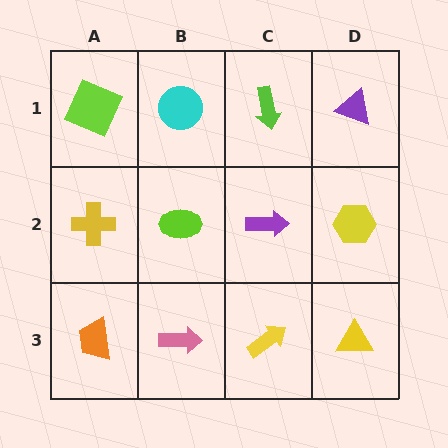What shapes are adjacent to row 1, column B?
A lime ellipse (row 2, column B), a lime square (row 1, column A), a lime arrow (row 1, column C).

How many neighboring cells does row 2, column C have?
4.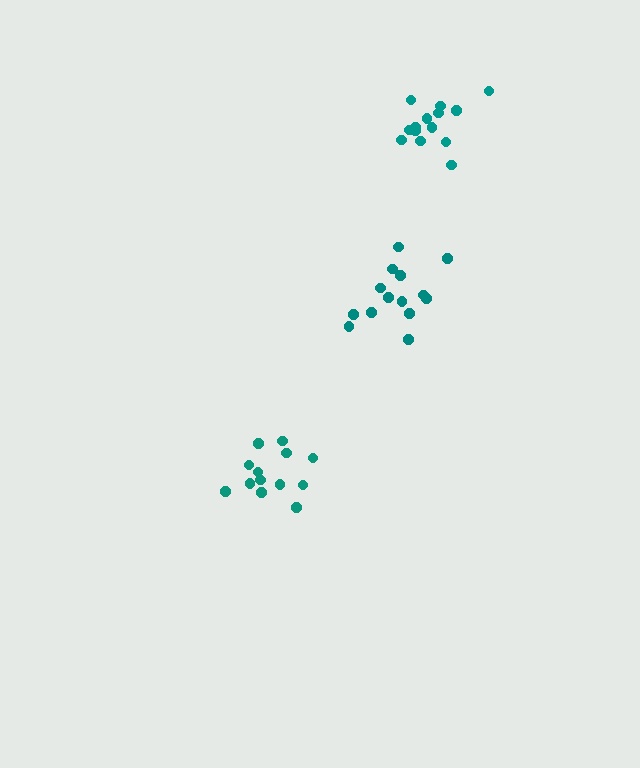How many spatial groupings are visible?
There are 3 spatial groupings.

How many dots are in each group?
Group 1: 13 dots, Group 2: 14 dots, Group 3: 14 dots (41 total).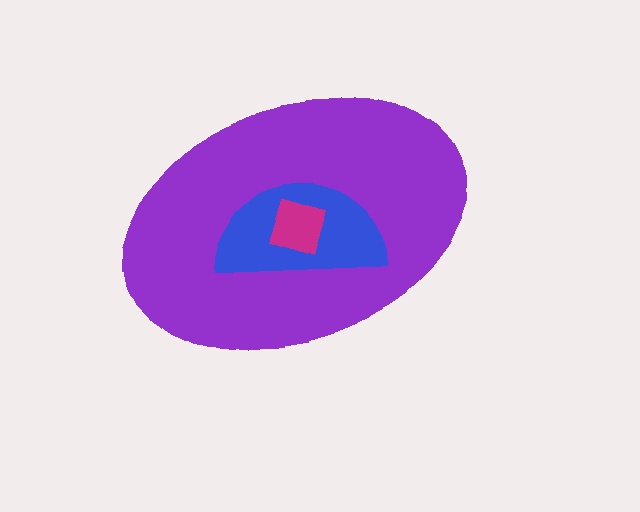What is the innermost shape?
The magenta square.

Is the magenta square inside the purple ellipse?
Yes.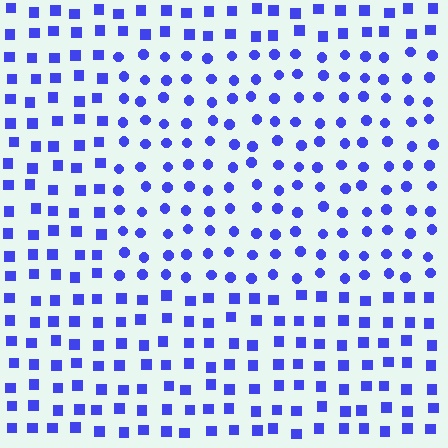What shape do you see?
I see a rectangle.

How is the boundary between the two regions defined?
The boundary is defined by a change in element shape: circles inside vs. squares outside. All elements share the same color and spacing.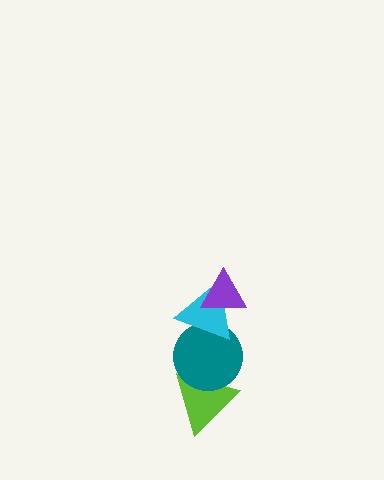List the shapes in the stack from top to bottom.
From top to bottom: the purple triangle, the cyan triangle, the teal circle, the lime triangle.